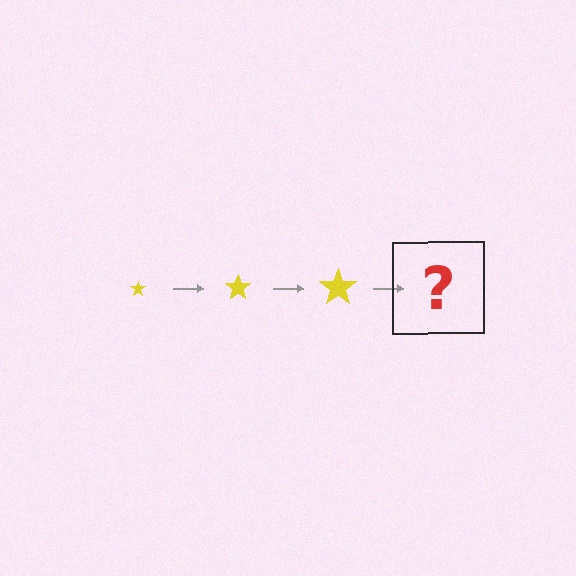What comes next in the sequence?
The next element should be a yellow star, larger than the previous one.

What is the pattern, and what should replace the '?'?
The pattern is that the star gets progressively larger each step. The '?' should be a yellow star, larger than the previous one.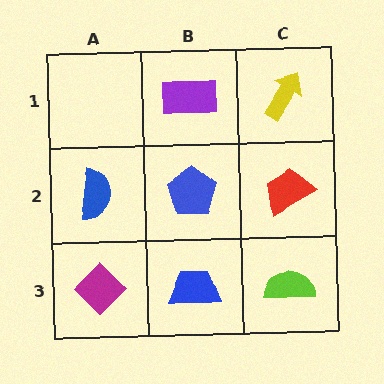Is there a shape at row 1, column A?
No, that cell is empty.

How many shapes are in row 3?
3 shapes.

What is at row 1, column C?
A yellow arrow.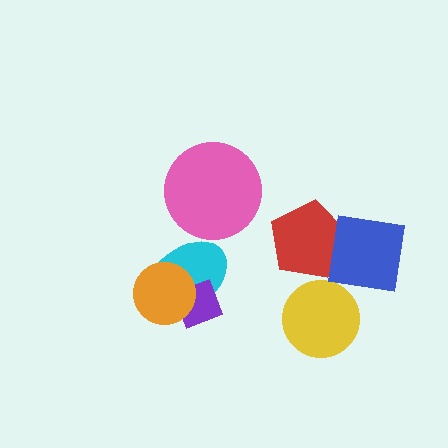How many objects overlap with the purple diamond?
2 objects overlap with the purple diamond.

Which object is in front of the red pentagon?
The blue square is in front of the red pentagon.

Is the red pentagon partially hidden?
Yes, it is partially covered by another shape.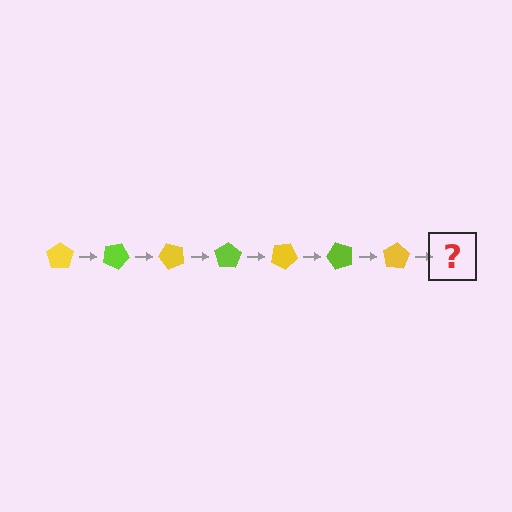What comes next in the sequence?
The next element should be a lime pentagon, rotated 175 degrees from the start.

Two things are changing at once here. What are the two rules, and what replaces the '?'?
The two rules are that it rotates 25 degrees each step and the color cycles through yellow and lime. The '?' should be a lime pentagon, rotated 175 degrees from the start.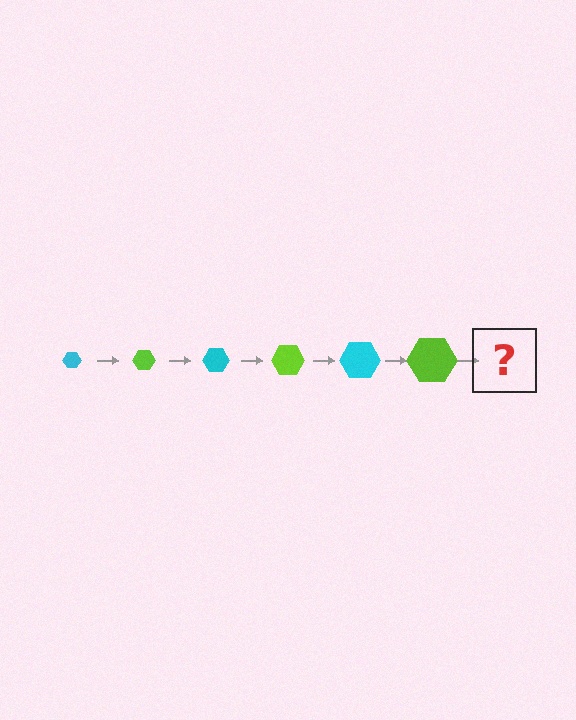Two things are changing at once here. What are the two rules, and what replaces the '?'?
The two rules are that the hexagon grows larger each step and the color cycles through cyan and lime. The '?' should be a cyan hexagon, larger than the previous one.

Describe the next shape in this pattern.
It should be a cyan hexagon, larger than the previous one.